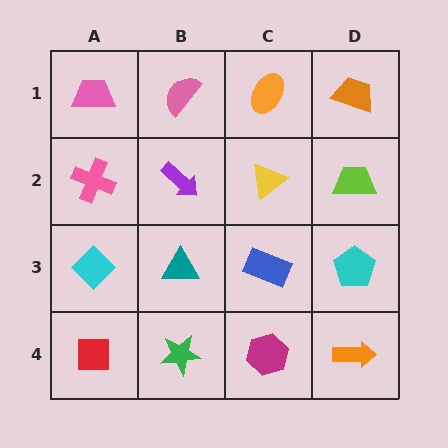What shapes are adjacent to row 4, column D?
A cyan pentagon (row 3, column D), a magenta hexagon (row 4, column C).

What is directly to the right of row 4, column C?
An orange arrow.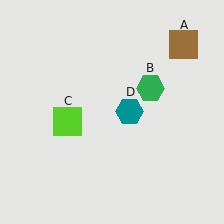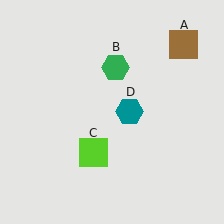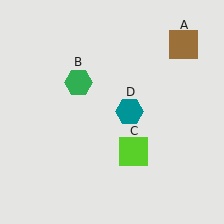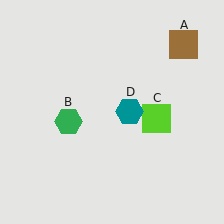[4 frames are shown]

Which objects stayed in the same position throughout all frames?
Brown square (object A) and teal hexagon (object D) remained stationary.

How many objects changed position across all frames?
2 objects changed position: green hexagon (object B), lime square (object C).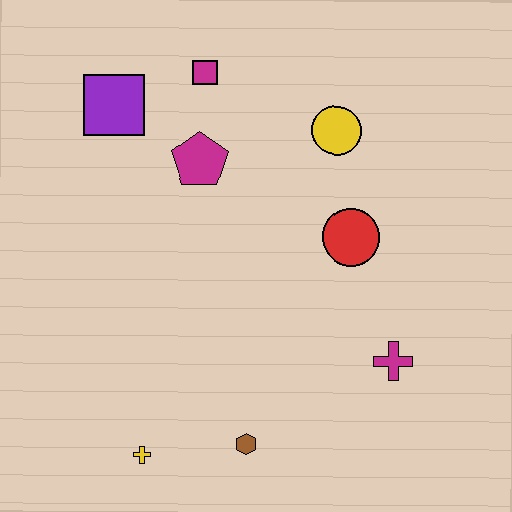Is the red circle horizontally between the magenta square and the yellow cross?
No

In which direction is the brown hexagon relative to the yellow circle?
The brown hexagon is below the yellow circle.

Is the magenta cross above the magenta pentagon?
No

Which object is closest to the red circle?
The yellow circle is closest to the red circle.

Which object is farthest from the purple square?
The magenta cross is farthest from the purple square.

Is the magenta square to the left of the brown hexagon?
Yes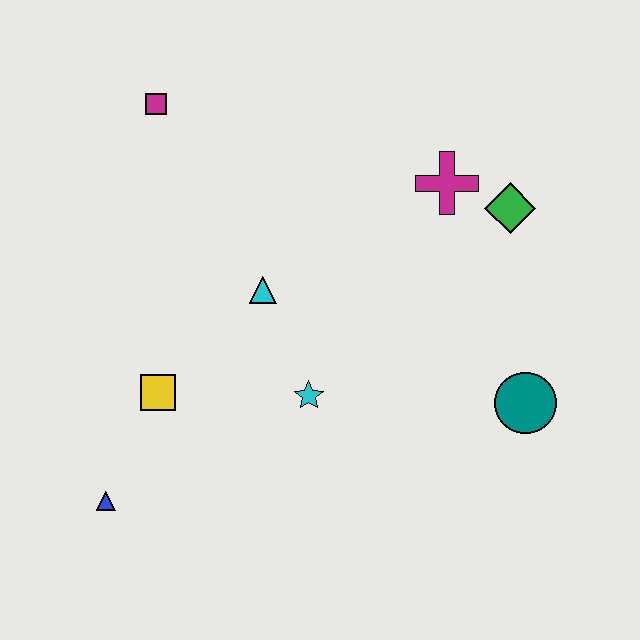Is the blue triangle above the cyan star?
No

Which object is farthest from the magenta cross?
The blue triangle is farthest from the magenta cross.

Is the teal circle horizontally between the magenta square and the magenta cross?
No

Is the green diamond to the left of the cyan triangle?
No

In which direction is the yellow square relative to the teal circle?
The yellow square is to the left of the teal circle.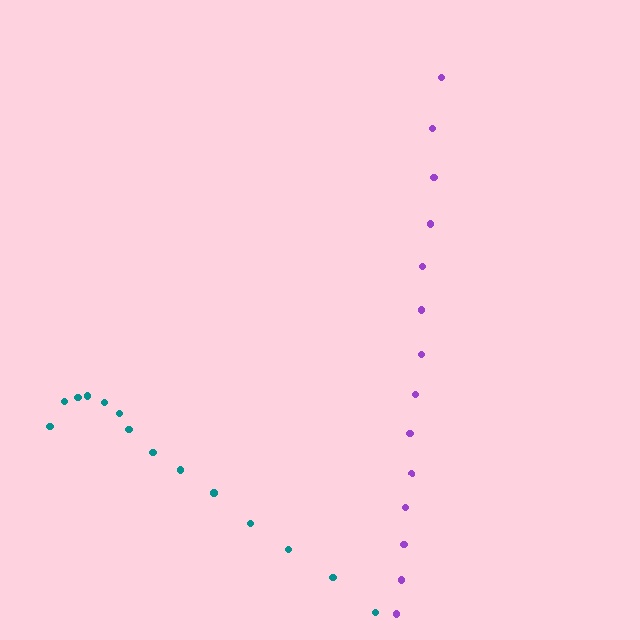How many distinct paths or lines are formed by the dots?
There are 2 distinct paths.